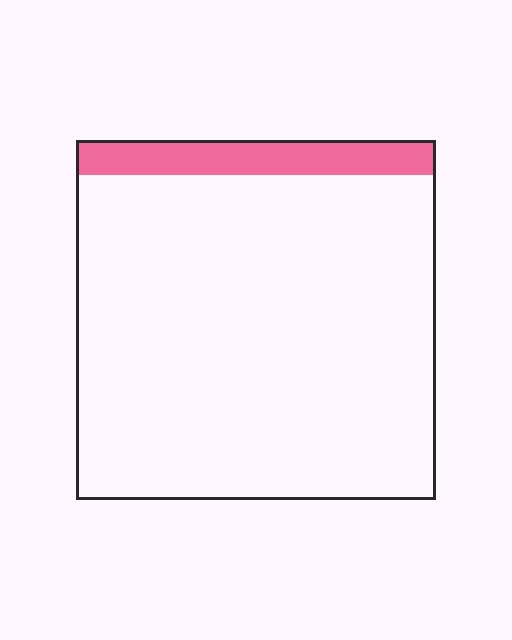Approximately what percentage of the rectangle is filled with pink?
Approximately 10%.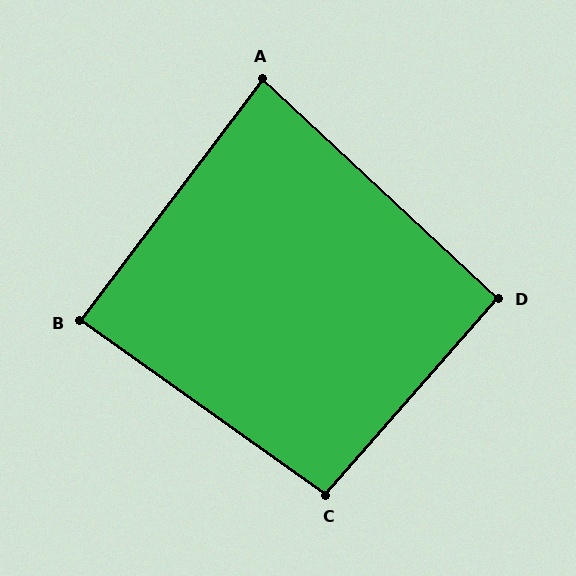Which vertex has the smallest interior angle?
A, at approximately 84 degrees.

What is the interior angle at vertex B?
Approximately 88 degrees (approximately right).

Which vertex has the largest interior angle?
C, at approximately 96 degrees.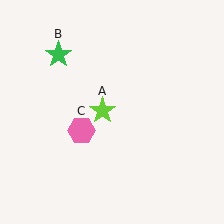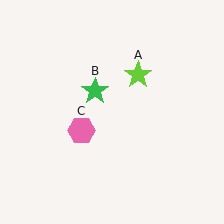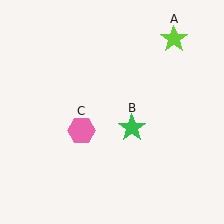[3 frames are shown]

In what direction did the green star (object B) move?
The green star (object B) moved down and to the right.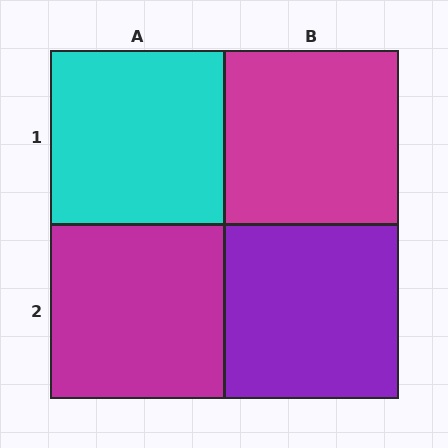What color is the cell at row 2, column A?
Magenta.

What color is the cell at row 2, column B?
Purple.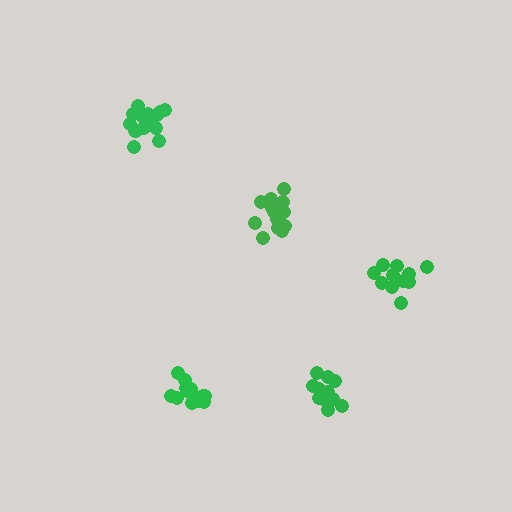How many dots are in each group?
Group 1: 17 dots, Group 2: 15 dots, Group 3: 12 dots, Group 4: 13 dots, Group 5: 11 dots (68 total).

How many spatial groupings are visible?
There are 5 spatial groupings.